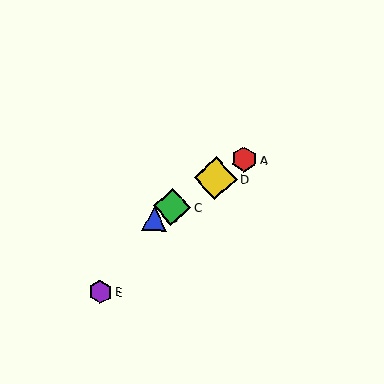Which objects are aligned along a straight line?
Objects A, B, C, D are aligned along a straight line.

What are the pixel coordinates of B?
Object B is at (155, 219).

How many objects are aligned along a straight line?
4 objects (A, B, C, D) are aligned along a straight line.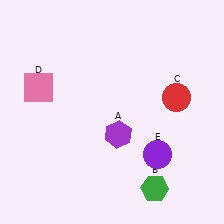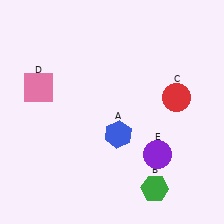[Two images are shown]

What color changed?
The hexagon (A) changed from purple in Image 1 to blue in Image 2.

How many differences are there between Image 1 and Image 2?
There is 1 difference between the two images.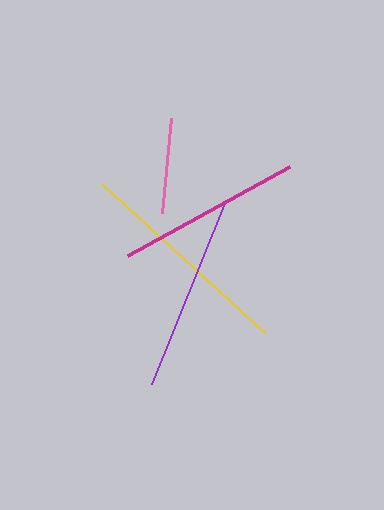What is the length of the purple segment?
The purple segment is approximately 194 pixels long.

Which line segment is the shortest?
The pink line is the shortest at approximately 95 pixels.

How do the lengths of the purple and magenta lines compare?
The purple and magenta lines are approximately the same length.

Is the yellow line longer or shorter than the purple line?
The yellow line is longer than the purple line.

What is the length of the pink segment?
The pink segment is approximately 95 pixels long.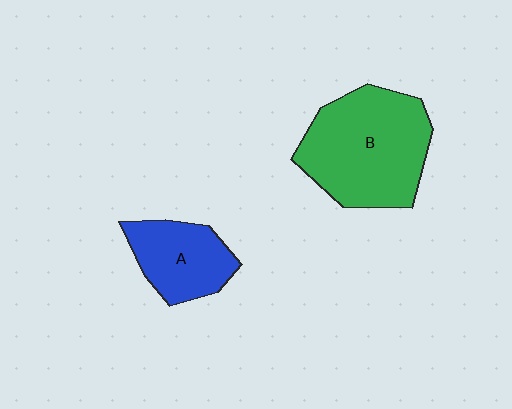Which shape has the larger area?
Shape B (green).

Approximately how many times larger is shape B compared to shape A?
Approximately 1.9 times.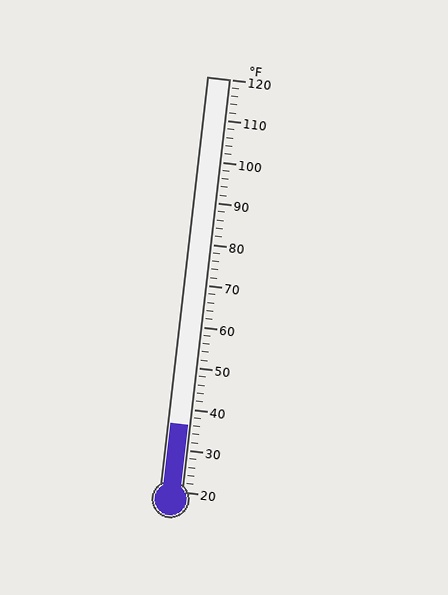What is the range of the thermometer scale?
The thermometer scale ranges from 20°F to 120°F.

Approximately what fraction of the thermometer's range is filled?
The thermometer is filled to approximately 15% of its range.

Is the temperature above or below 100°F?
The temperature is below 100°F.